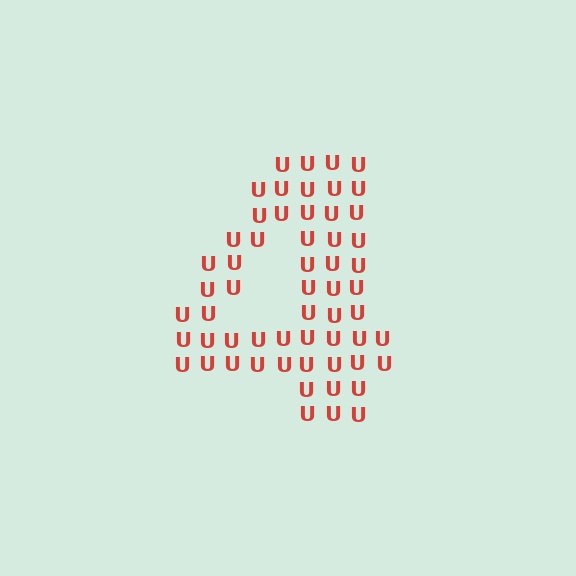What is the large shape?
The large shape is the digit 4.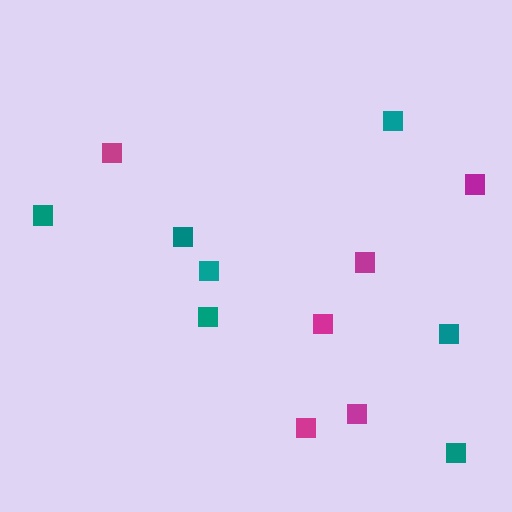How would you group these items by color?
There are 2 groups: one group of magenta squares (6) and one group of teal squares (7).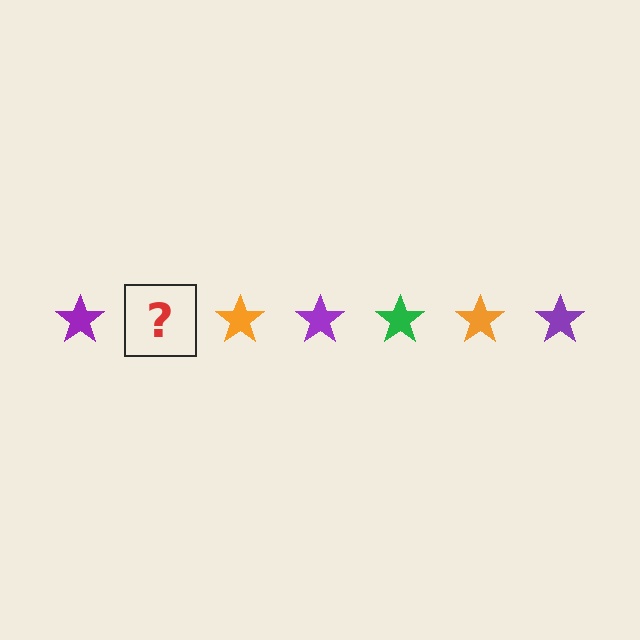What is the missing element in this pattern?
The missing element is a green star.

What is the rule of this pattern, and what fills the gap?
The rule is that the pattern cycles through purple, green, orange stars. The gap should be filled with a green star.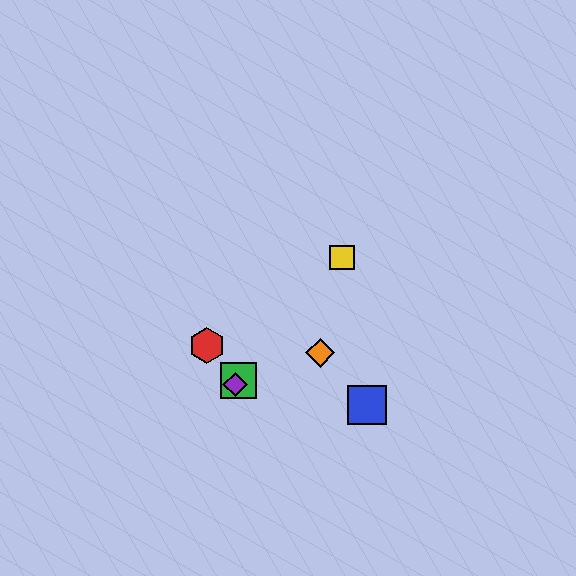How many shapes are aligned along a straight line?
3 shapes (the green square, the yellow square, the purple diamond) are aligned along a straight line.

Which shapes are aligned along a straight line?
The green square, the yellow square, the purple diamond are aligned along a straight line.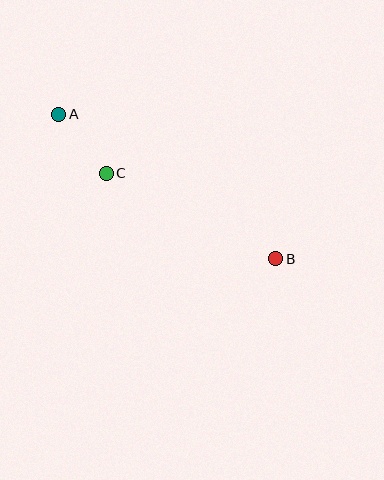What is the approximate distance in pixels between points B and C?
The distance between B and C is approximately 190 pixels.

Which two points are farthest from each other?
Points A and B are farthest from each other.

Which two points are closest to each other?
Points A and C are closest to each other.